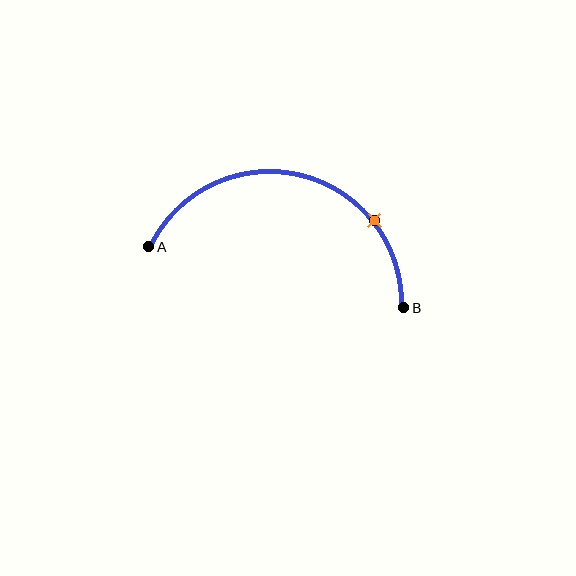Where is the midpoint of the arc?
The arc midpoint is the point on the curve farthest from the straight line joining A and B. It sits above that line.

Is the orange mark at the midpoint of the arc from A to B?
No. The orange mark lies on the arc but is closer to endpoint B. The arc midpoint would be at the point on the curve equidistant along the arc from both A and B.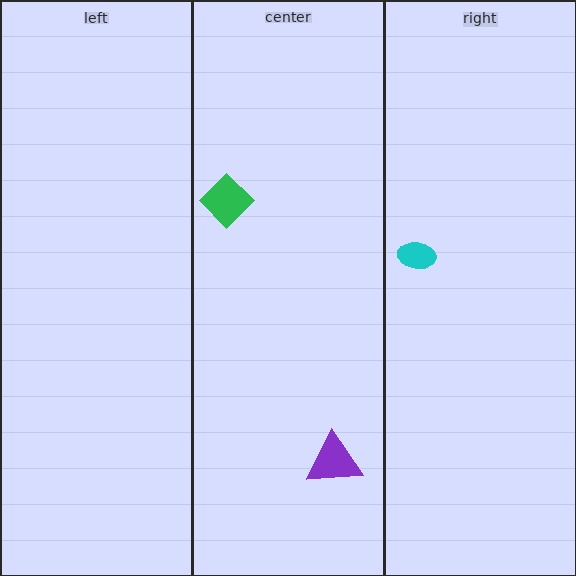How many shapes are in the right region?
1.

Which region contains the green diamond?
The center region.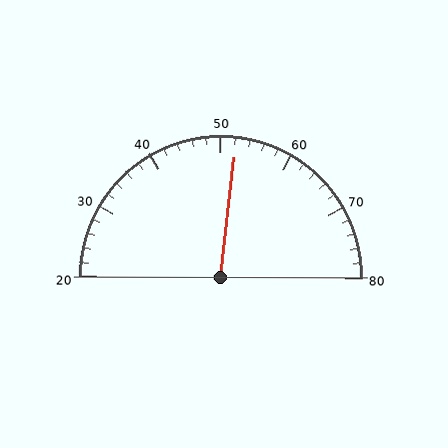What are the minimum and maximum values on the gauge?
The gauge ranges from 20 to 80.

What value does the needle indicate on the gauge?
The needle indicates approximately 52.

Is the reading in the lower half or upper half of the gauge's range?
The reading is in the upper half of the range (20 to 80).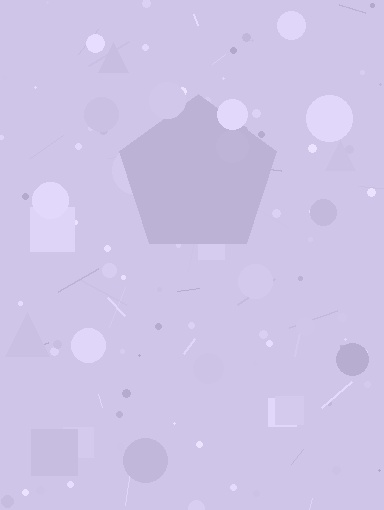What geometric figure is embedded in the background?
A pentagon is embedded in the background.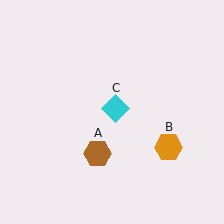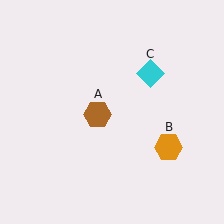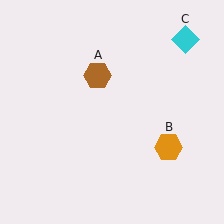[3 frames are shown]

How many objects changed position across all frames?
2 objects changed position: brown hexagon (object A), cyan diamond (object C).